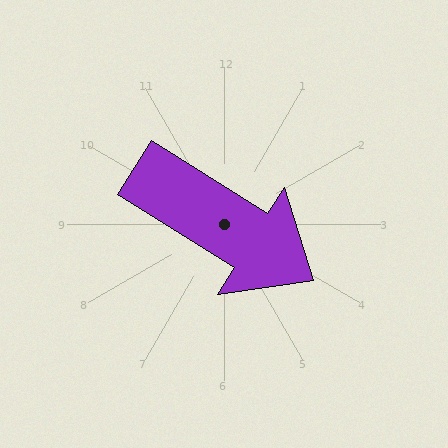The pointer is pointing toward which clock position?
Roughly 4 o'clock.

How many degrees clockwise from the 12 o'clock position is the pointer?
Approximately 122 degrees.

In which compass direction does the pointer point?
Southeast.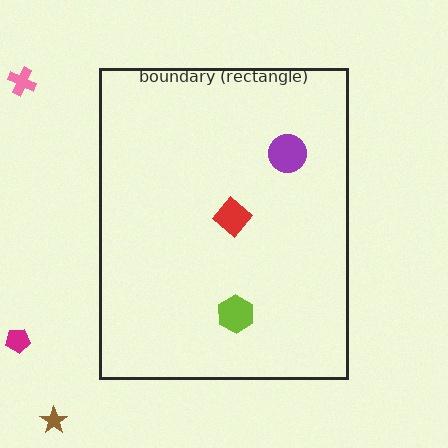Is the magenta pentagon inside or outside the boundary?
Outside.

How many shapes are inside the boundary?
3 inside, 3 outside.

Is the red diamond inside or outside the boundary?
Inside.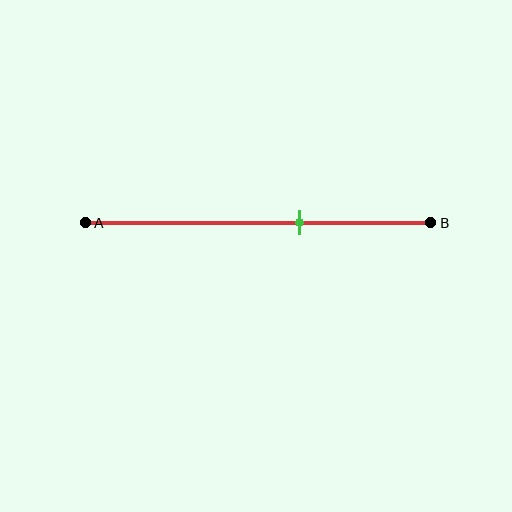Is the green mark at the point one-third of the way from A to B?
No, the mark is at about 60% from A, not at the 33% one-third point.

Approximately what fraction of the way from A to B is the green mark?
The green mark is approximately 60% of the way from A to B.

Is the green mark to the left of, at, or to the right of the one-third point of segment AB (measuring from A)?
The green mark is to the right of the one-third point of segment AB.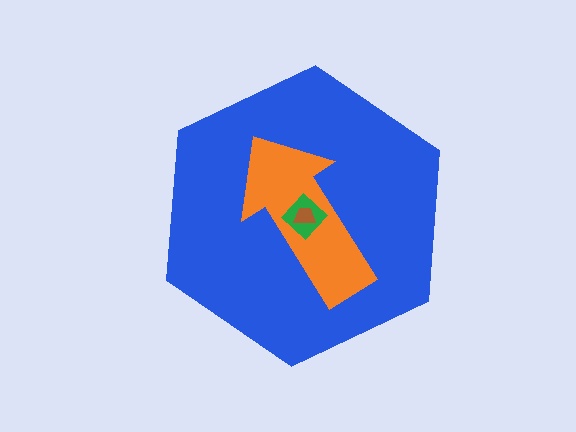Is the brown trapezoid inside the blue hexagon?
Yes.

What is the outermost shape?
The blue hexagon.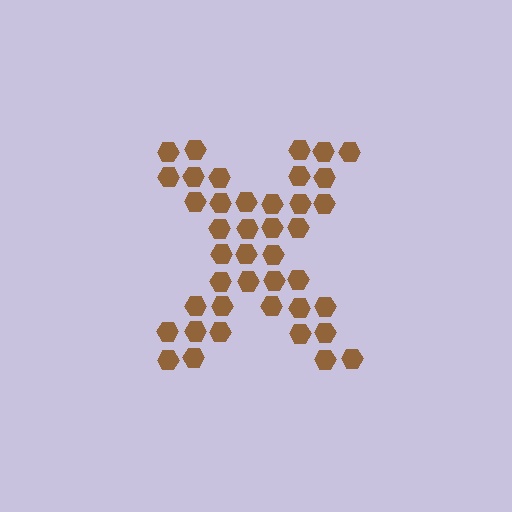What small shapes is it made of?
It is made of small hexagons.